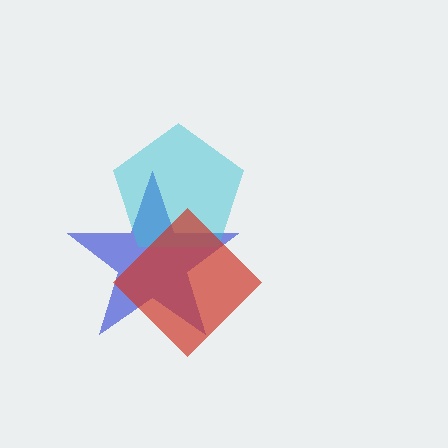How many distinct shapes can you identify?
There are 3 distinct shapes: a blue star, a cyan pentagon, a red diamond.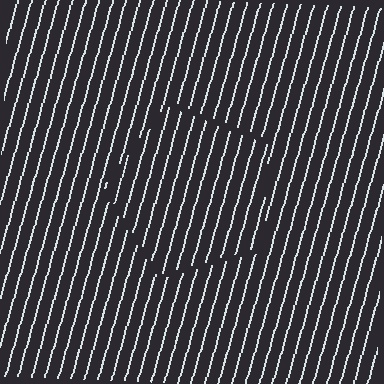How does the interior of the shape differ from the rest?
The interior of the shape contains the same grating, shifted by half a period — the contour is defined by the phase discontinuity where line-ends from the inner and outer gratings abut.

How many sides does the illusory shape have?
5 sides — the line-ends trace a pentagon.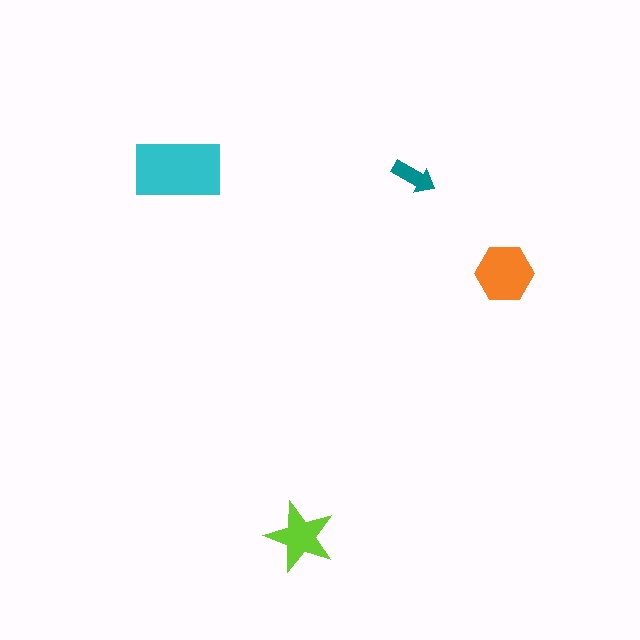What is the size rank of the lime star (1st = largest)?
3rd.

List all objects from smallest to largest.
The teal arrow, the lime star, the orange hexagon, the cyan rectangle.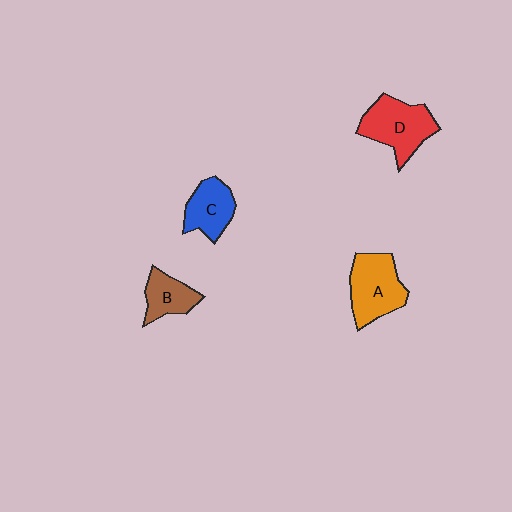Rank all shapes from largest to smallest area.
From largest to smallest: D (red), A (orange), C (blue), B (brown).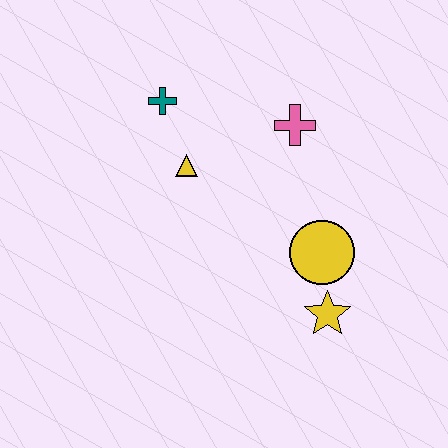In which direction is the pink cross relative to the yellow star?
The pink cross is above the yellow star.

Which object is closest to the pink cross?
The yellow triangle is closest to the pink cross.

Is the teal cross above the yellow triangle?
Yes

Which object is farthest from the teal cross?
The yellow star is farthest from the teal cross.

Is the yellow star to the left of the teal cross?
No